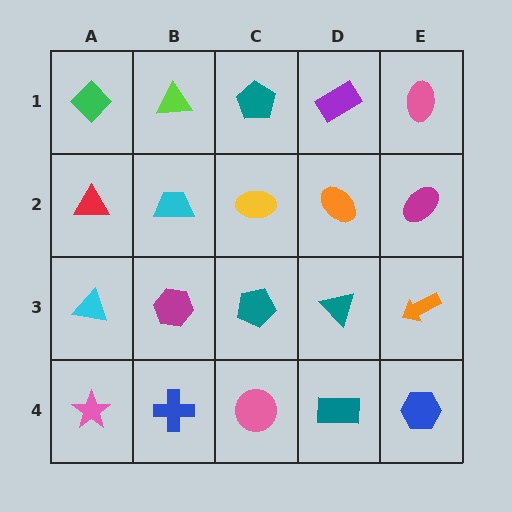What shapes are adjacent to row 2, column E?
A pink ellipse (row 1, column E), an orange arrow (row 3, column E), an orange ellipse (row 2, column D).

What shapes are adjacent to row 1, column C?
A yellow ellipse (row 2, column C), a lime triangle (row 1, column B), a purple rectangle (row 1, column D).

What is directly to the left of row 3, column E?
A teal triangle.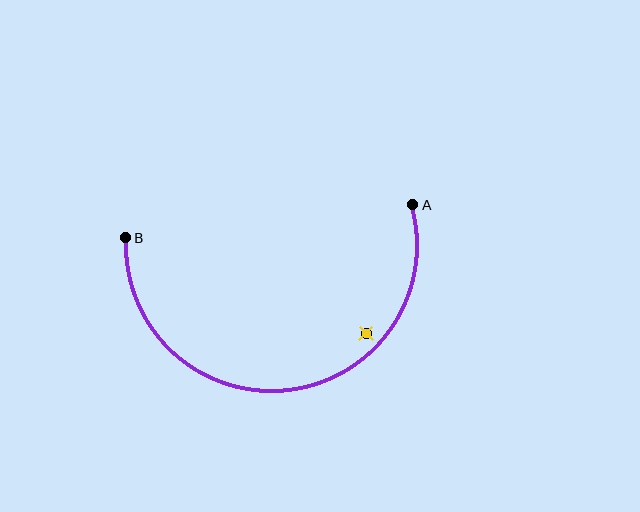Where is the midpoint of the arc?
The arc midpoint is the point on the curve farthest from the straight line joining A and B. It sits below that line.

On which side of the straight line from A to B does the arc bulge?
The arc bulges below the straight line connecting A and B.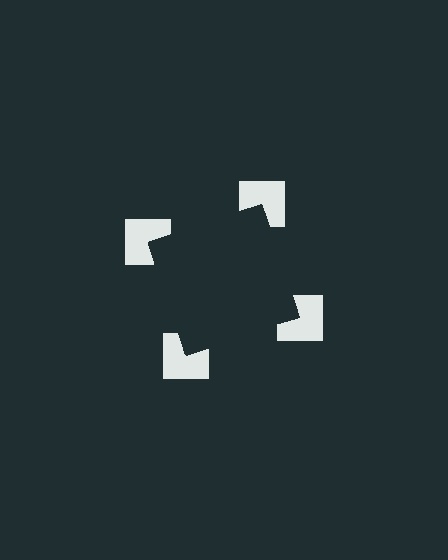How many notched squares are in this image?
There are 4 — one at each vertex of the illusory square.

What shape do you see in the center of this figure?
An illusory square — its edges are inferred from the aligned wedge cuts in the notched squares, not physically drawn.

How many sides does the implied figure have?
4 sides.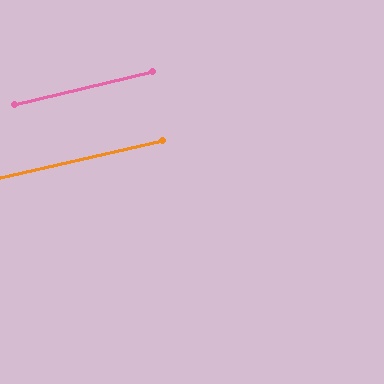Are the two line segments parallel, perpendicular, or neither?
Parallel — their directions differ by only 0.9°.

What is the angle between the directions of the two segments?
Approximately 1 degree.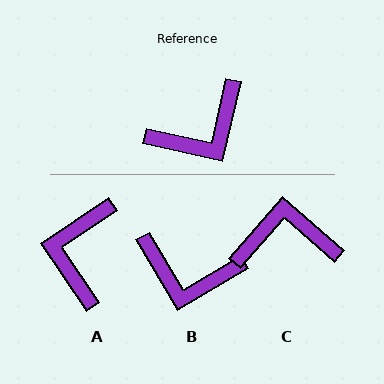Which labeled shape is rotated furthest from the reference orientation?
C, about 152 degrees away.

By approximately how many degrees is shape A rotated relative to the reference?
Approximately 133 degrees clockwise.